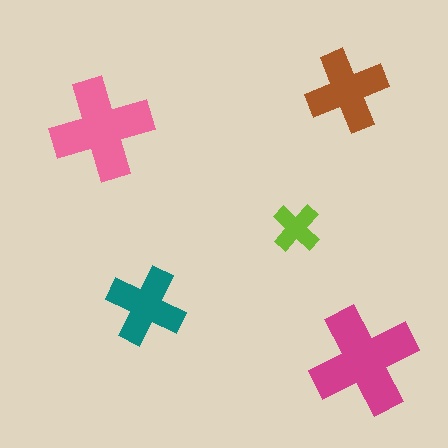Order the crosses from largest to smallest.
the magenta one, the pink one, the brown one, the teal one, the lime one.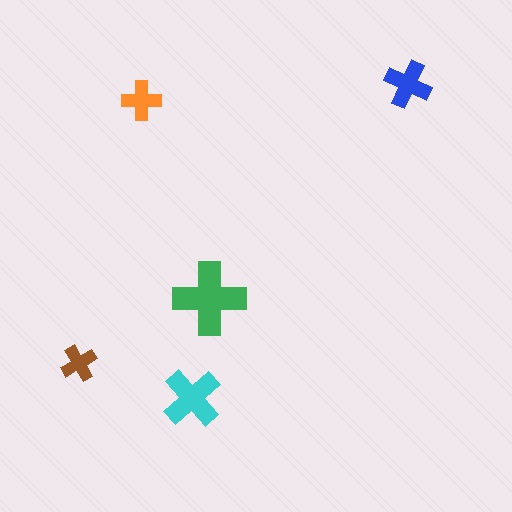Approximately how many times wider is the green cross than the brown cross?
About 2 times wider.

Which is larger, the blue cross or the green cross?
The green one.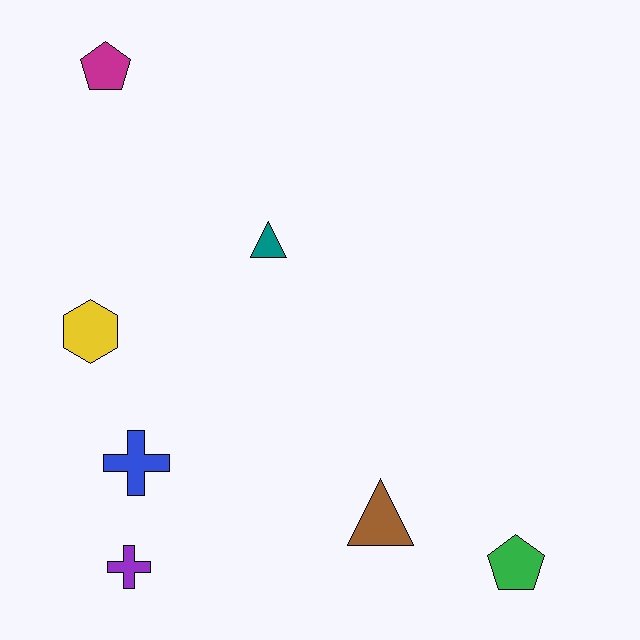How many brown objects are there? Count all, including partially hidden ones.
There is 1 brown object.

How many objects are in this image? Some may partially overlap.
There are 7 objects.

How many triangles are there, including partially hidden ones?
There are 2 triangles.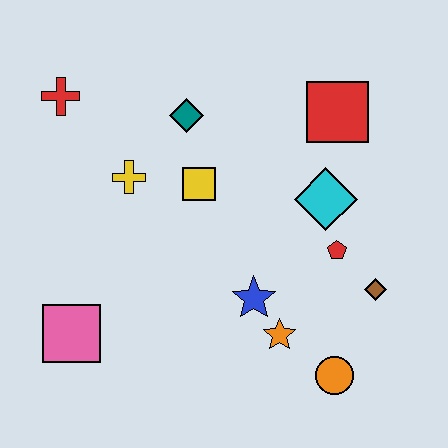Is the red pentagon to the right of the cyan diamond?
Yes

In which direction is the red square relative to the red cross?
The red square is to the right of the red cross.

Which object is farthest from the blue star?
The red cross is farthest from the blue star.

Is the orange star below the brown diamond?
Yes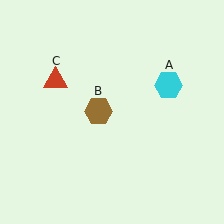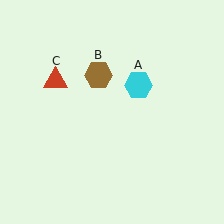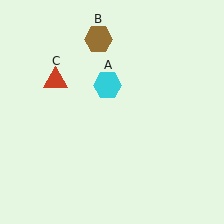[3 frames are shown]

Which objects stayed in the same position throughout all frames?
Red triangle (object C) remained stationary.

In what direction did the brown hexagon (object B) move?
The brown hexagon (object B) moved up.